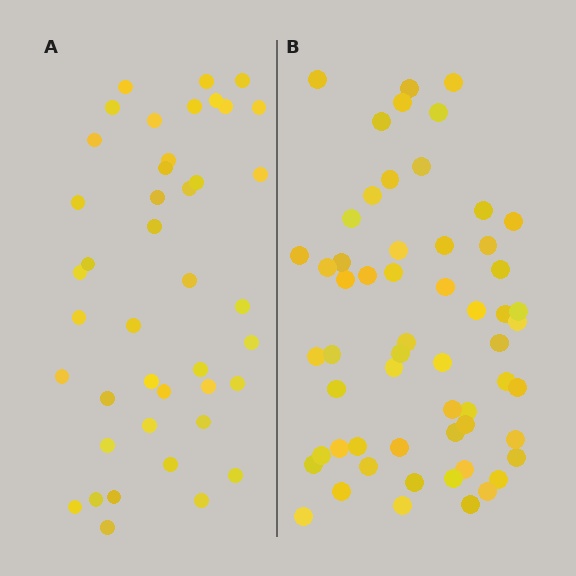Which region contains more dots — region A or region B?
Region B (the right region) has more dots.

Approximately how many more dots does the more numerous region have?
Region B has approximately 15 more dots than region A.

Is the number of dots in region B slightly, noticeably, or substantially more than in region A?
Region B has noticeably more, but not dramatically so. The ratio is roughly 1.4 to 1.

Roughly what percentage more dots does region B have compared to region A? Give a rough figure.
About 40% more.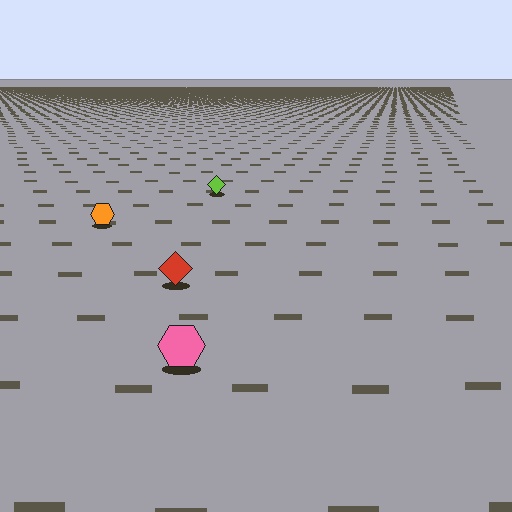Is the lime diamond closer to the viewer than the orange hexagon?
No. The orange hexagon is closer — you can tell from the texture gradient: the ground texture is coarser near it.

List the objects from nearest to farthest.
From nearest to farthest: the pink hexagon, the red diamond, the orange hexagon, the lime diamond.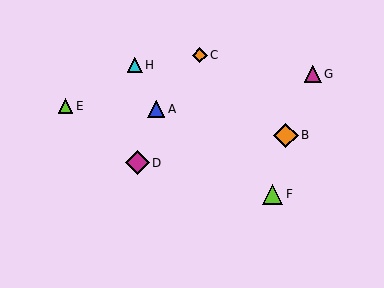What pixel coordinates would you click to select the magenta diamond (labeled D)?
Click at (138, 163) to select the magenta diamond D.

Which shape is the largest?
The orange diamond (labeled B) is the largest.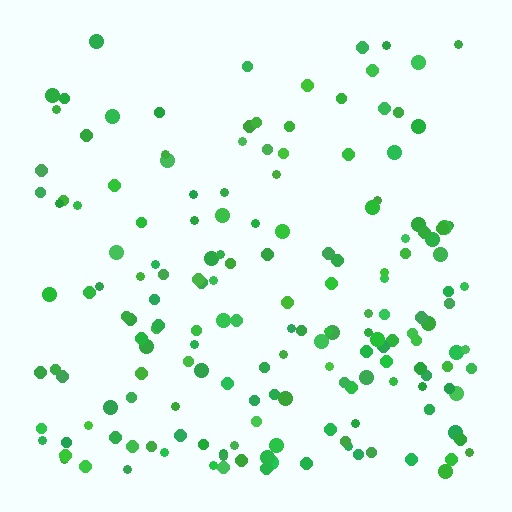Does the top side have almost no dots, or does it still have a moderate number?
Still a moderate number, just noticeably fewer than the bottom.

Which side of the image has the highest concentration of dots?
The bottom.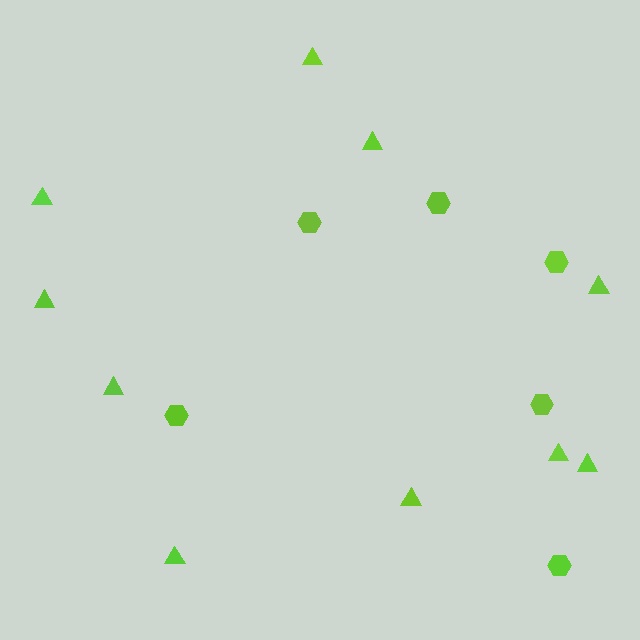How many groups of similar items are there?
There are 2 groups: one group of hexagons (6) and one group of triangles (10).